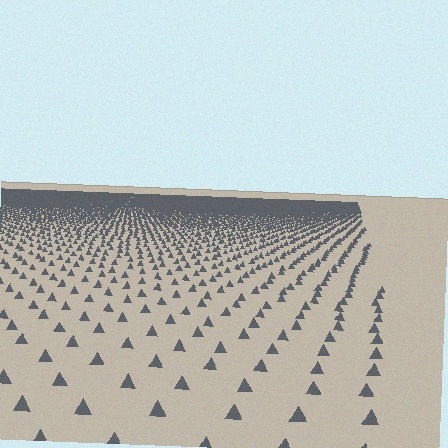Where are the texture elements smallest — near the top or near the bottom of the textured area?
Near the top.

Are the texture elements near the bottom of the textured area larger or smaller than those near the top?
Larger. Near the bottom, elements are closer to the viewer and appear at a bigger on-screen size.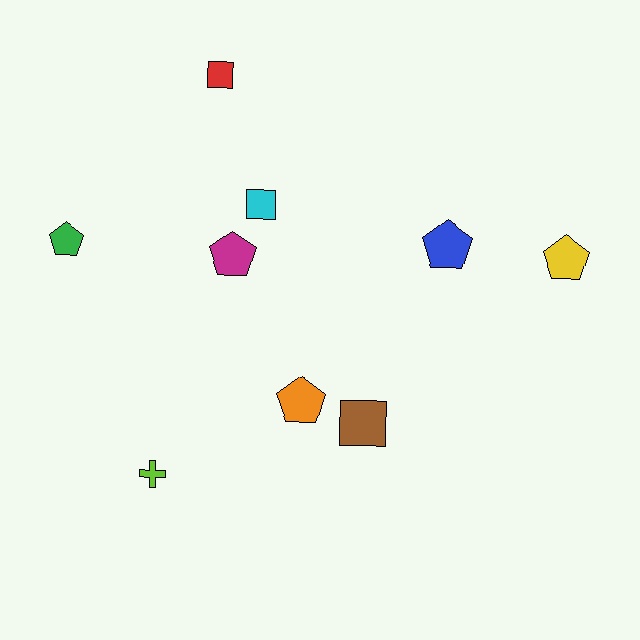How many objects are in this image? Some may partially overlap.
There are 9 objects.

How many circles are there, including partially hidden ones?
There are no circles.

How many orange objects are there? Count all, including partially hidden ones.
There is 1 orange object.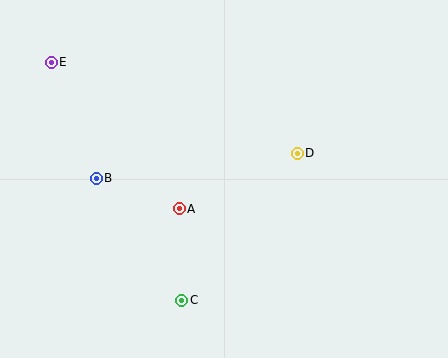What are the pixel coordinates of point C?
Point C is at (182, 300).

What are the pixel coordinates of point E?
Point E is at (51, 62).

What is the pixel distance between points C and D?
The distance between C and D is 187 pixels.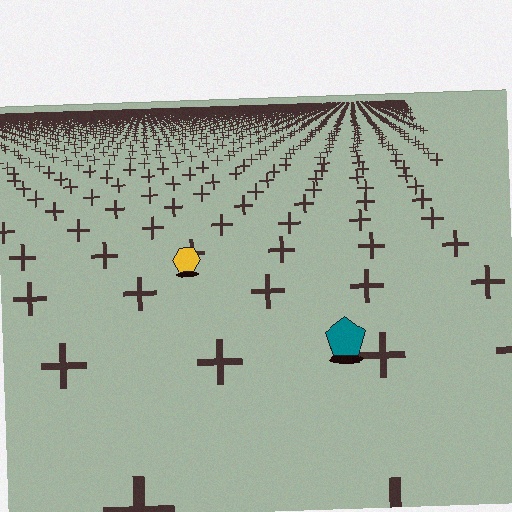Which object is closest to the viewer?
The teal pentagon is closest. The texture marks near it are larger and more spread out.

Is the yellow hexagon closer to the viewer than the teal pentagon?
No. The teal pentagon is closer — you can tell from the texture gradient: the ground texture is coarser near it.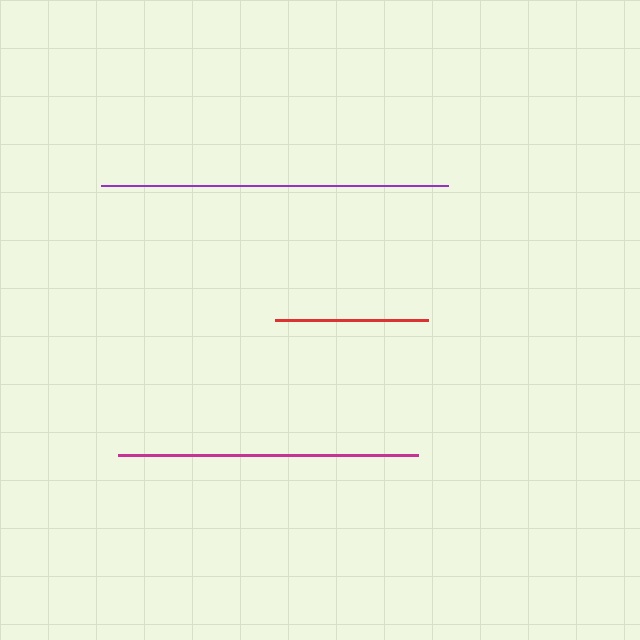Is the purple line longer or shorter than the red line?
The purple line is longer than the red line.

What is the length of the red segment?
The red segment is approximately 153 pixels long.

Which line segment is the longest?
The purple line is the longest at approximately 346 pixels.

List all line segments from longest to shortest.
From longest to shortest: purple, magenta, red.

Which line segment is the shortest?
The red line is the shortest at approximately 153 pixels.